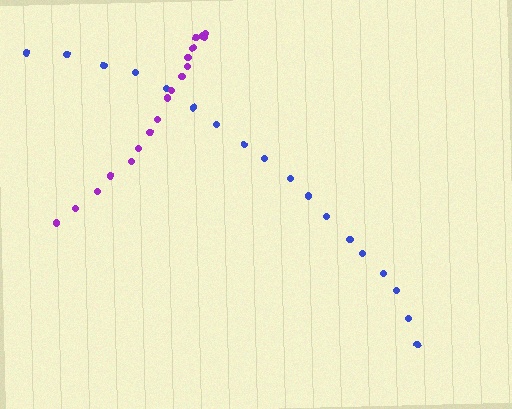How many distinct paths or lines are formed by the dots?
There are 2 distinct paths.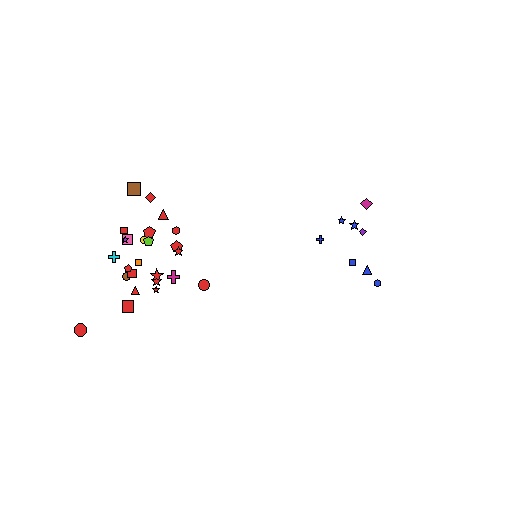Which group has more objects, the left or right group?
The left group.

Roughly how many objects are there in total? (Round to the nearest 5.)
Roughly 35 objects in total.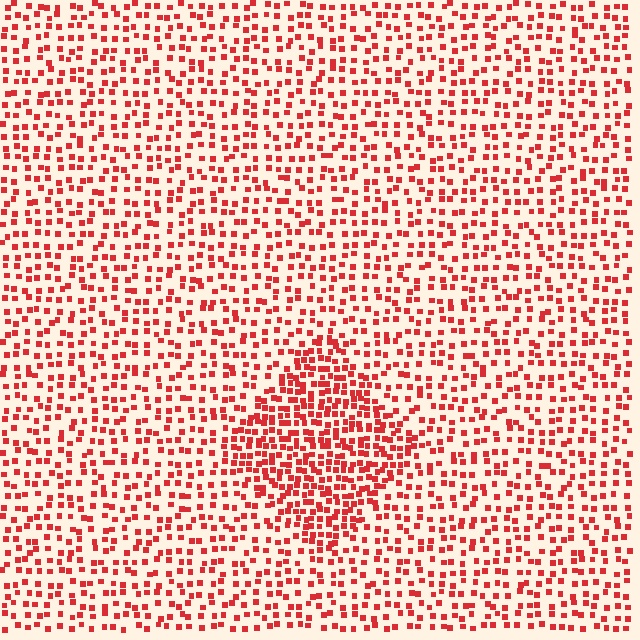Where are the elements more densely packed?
The elements are more densely packed inside the diamond boundary.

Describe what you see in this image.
The image contains small red elements arranged at two different densities. A diamond-shaped region is visible where the elements are more densely packed than the surrounding area.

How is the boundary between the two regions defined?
The boundary is defined by a change in element density (approximately 1.9x ratio). All elements are the same color, size, and shape.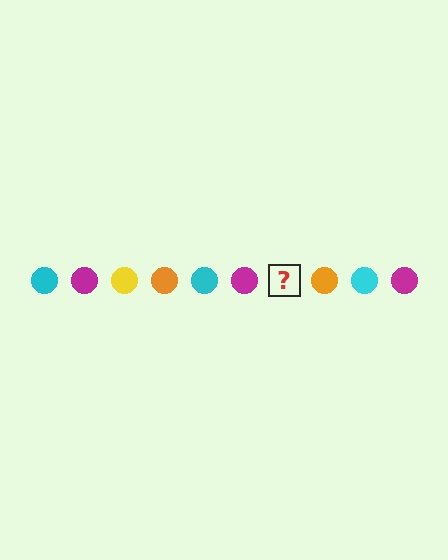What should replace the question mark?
The question mark should be replaced with a yellow circle.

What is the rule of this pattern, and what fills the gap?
The rule is that the pattern cycles through cyan, magenta, yellow, orange circles. The gap should be filled with a yellow circle.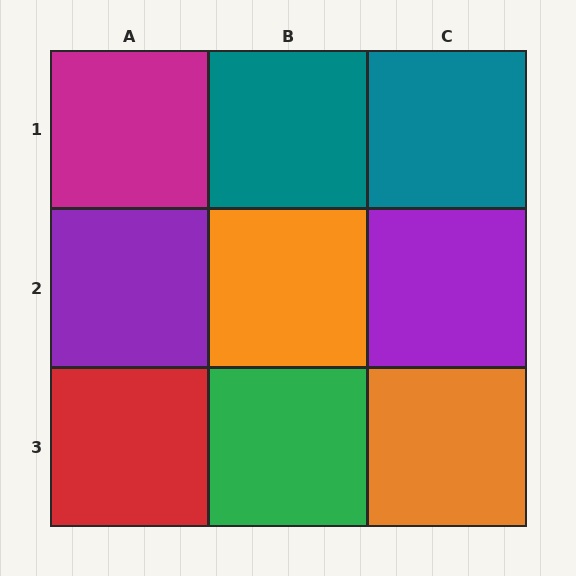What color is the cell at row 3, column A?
Red.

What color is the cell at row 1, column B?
Teal.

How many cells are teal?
2 cells are teal.